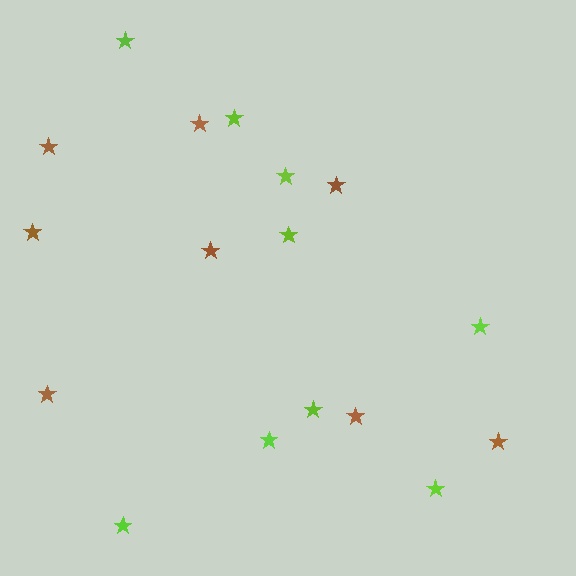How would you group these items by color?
There are 2 groups: one group of brown stars (8) and one group of lime stars (9).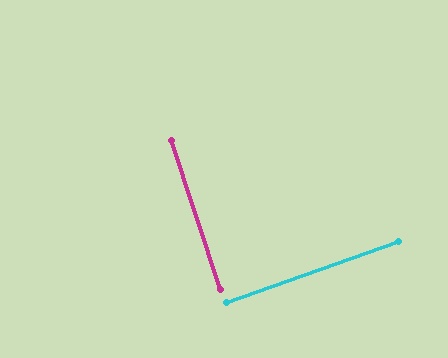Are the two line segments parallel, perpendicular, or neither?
Perpendicular — they meet at approximately 89°.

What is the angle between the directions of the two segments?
Approximately 89 degrees.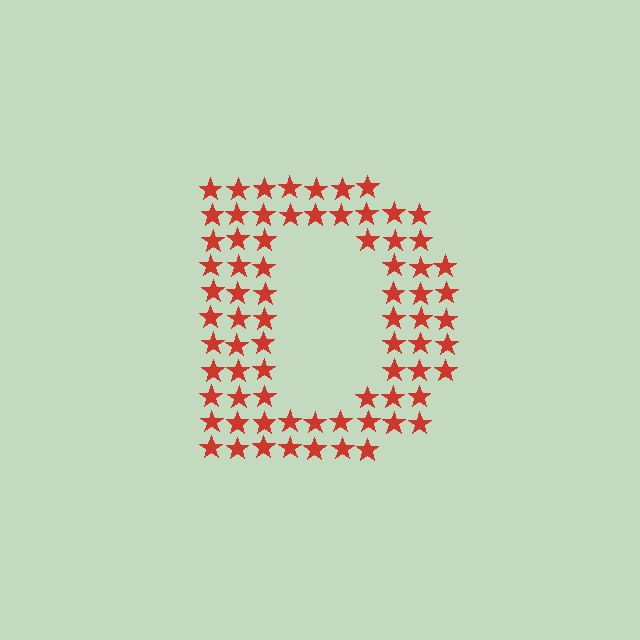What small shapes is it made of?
It is made of small stars.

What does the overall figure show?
The overall figure shows the letter D.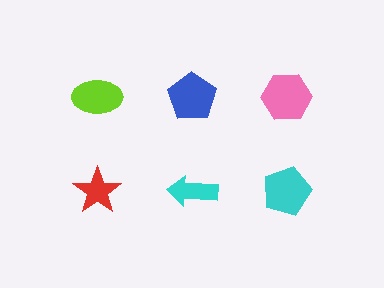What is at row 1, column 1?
A lime ellipse.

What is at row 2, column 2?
A cyan arrow.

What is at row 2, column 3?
A cyan pentagon.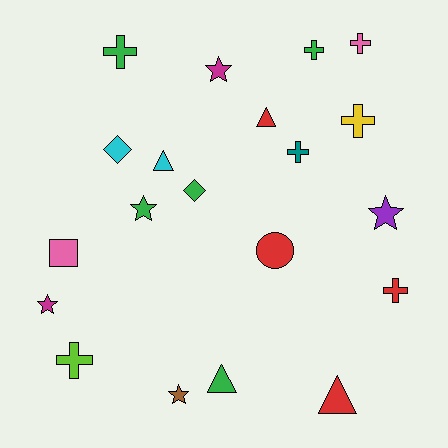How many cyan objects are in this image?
There are 2 cyan objects.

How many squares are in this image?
There is 1 square.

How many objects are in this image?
There are 20 objects.